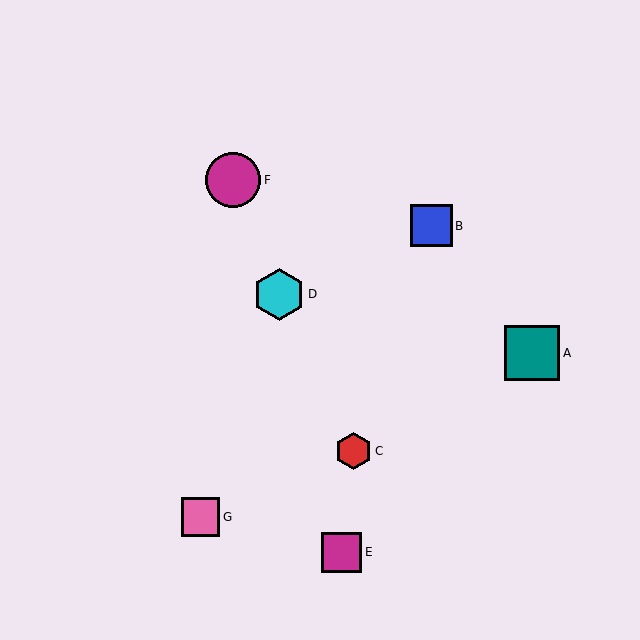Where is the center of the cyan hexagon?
The center of the cyan hexagon is at (279, 294).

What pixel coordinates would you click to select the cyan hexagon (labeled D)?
Click at (279, 294) to select the cyan hexagon D.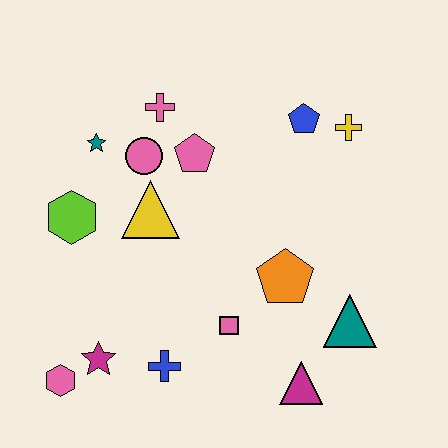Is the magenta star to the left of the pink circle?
Yes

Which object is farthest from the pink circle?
The magenta triangle is farthest from the pink circle.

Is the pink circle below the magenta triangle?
No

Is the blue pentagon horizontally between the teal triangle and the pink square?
Yes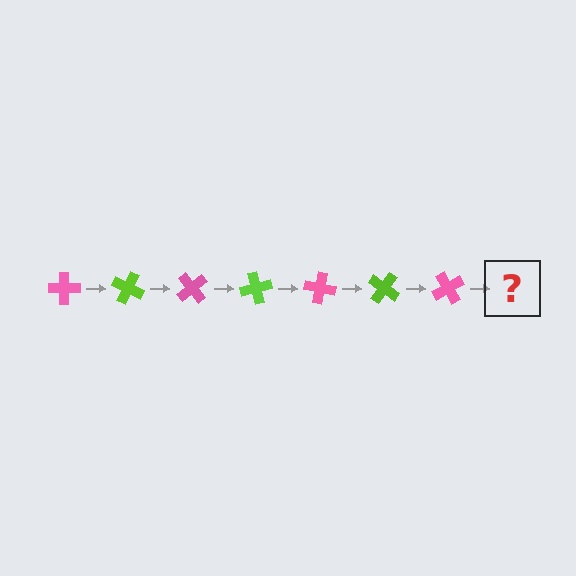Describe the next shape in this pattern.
It should be a lime cross, rotated 175 degrees from the start.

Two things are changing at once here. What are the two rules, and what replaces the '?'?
The two rules are that it rotates 25 degrees each step and the color cycles through pink and lime. The '?' should be a lime cross, rotated 175 degrees from the start.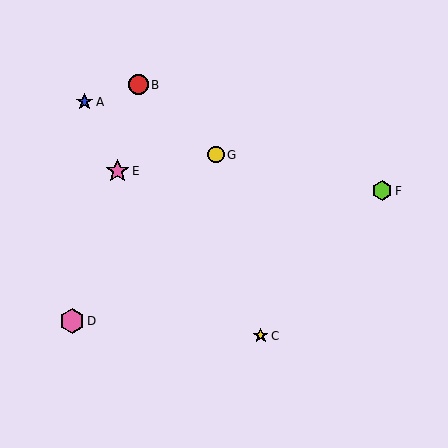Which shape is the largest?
The pink hexagon (labeled D) is the largest.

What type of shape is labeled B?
Shape B is a red circle.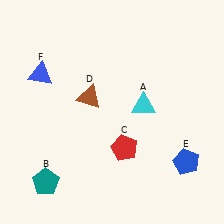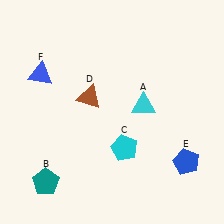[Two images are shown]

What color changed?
The pentagon (C) changed from red in Image 1 to cyan in Image 2.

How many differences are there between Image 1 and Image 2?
There is 1 difference between the two images.